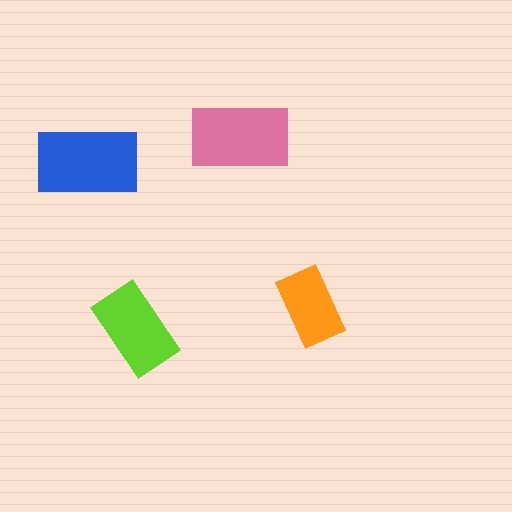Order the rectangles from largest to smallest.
the blue one, the pink one, the lime one, the orange one.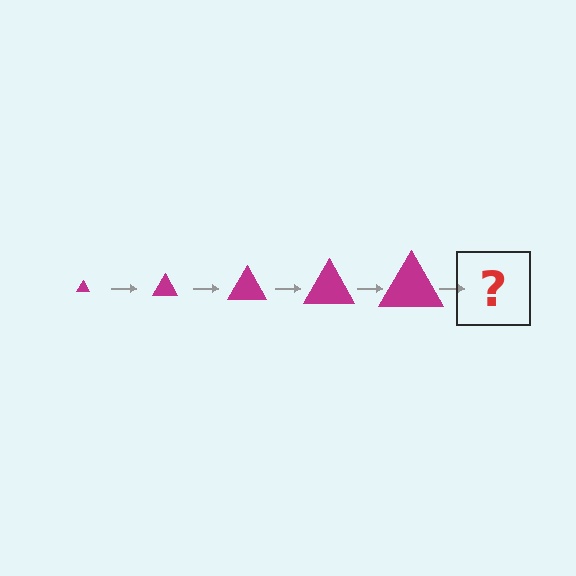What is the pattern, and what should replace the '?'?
The pattern is that the triangle gets progressively larger each step. The '?' should be a magenta triangle, larger than the previous one.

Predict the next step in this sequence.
The next step is a magenta triangle, larger than the previous one.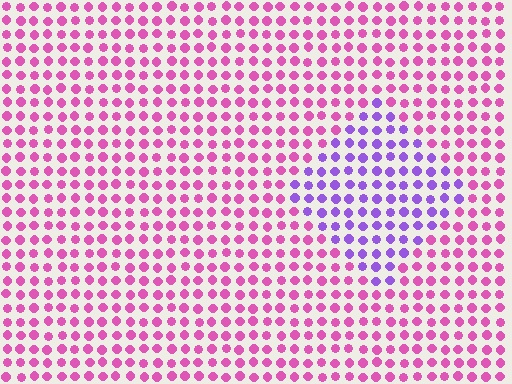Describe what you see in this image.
The image is filled with small pink elements in a uniform arrangement. A diamond-shaped region is visible where the elements are tinted to a slightly different hue, forming a subtle color boundary.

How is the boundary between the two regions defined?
The boundary is defined purely by a slight shift in hue (about 49 degrees). Spacing, size, and orientation are identical on both sides.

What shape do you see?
I see a diamond.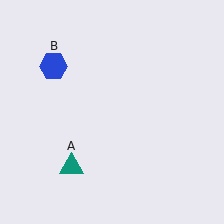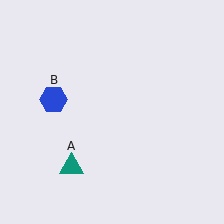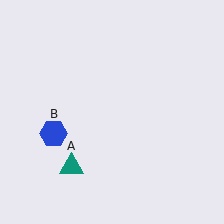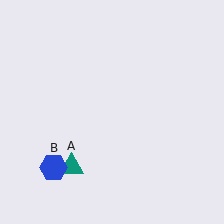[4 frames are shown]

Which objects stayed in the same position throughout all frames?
Teal triangle (object A) remained stationary.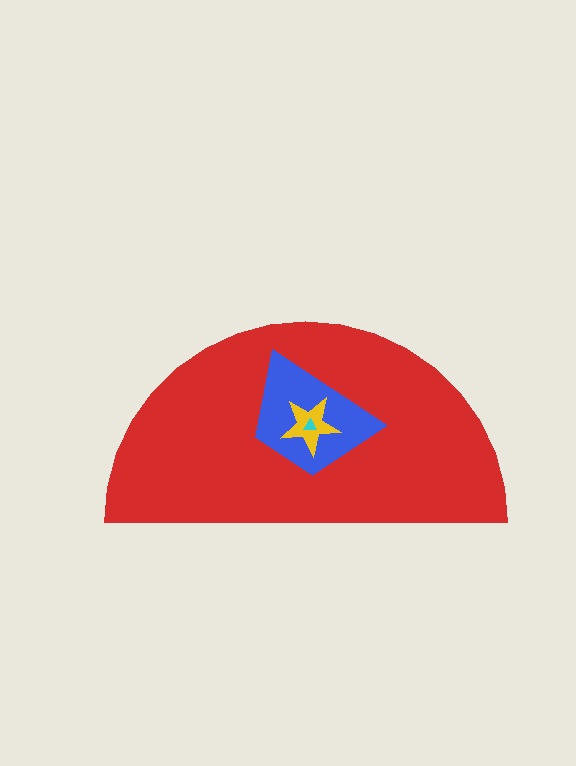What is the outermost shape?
The red semicircle.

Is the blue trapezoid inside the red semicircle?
Yes.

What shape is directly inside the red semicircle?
The blue trapezoid.